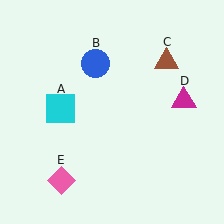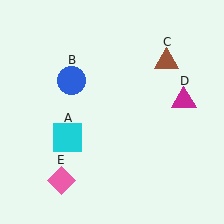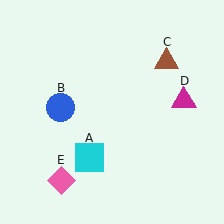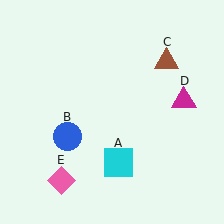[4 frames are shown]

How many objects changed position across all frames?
2 objects changed position: cyan square (object A), blue circle (object B).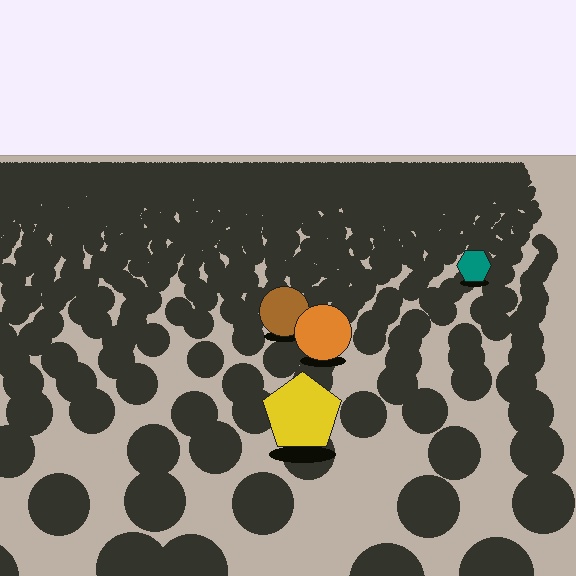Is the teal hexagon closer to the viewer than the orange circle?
No. The orange circle is closer — you can tell from the texture gradient: the ground texture is coarser near it.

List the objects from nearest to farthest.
From nearest to farthest: the yellow pentagon, the orange circle, the brown circle, the teal hexagon.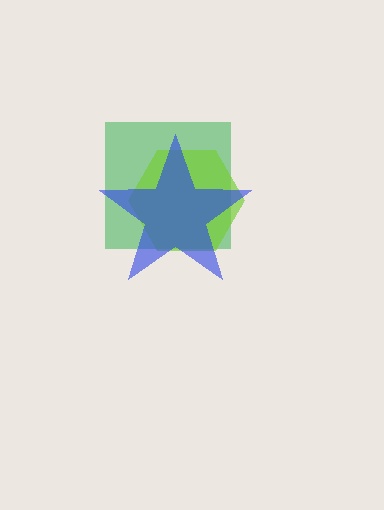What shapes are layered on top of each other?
The layered shapes are: a green square, a lime hexagon, a blue star.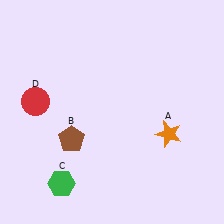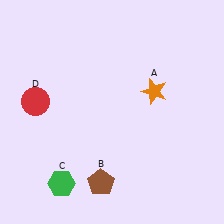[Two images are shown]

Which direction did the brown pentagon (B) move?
The brown pentagon (B) moved down.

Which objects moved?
The objects that moved are: the orange star (A), the brown pentagon (B).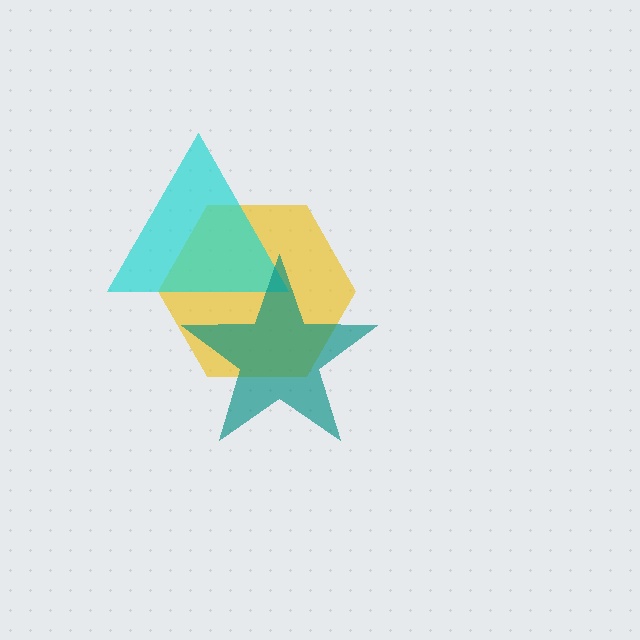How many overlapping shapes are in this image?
There are 3 overlapping shapes in the image.